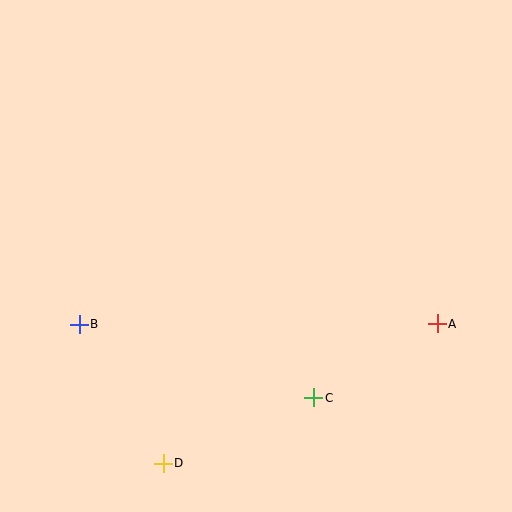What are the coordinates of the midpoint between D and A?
The midpoint between D and A is at (300, 393).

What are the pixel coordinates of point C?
Point C is at (314, 398).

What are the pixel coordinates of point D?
Point D is at (163, 463).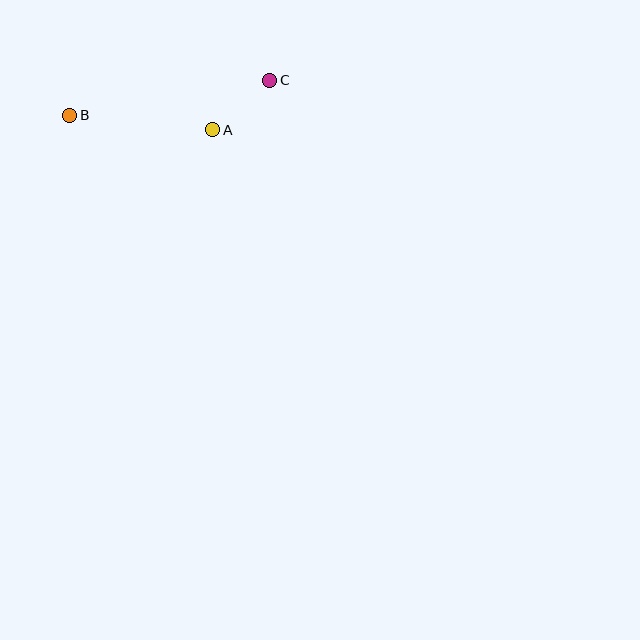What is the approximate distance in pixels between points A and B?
The distance between A and B is approximately 144 pixels.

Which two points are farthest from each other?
Points B and C are farthest from each other.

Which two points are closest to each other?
Points A and C are closest to each other.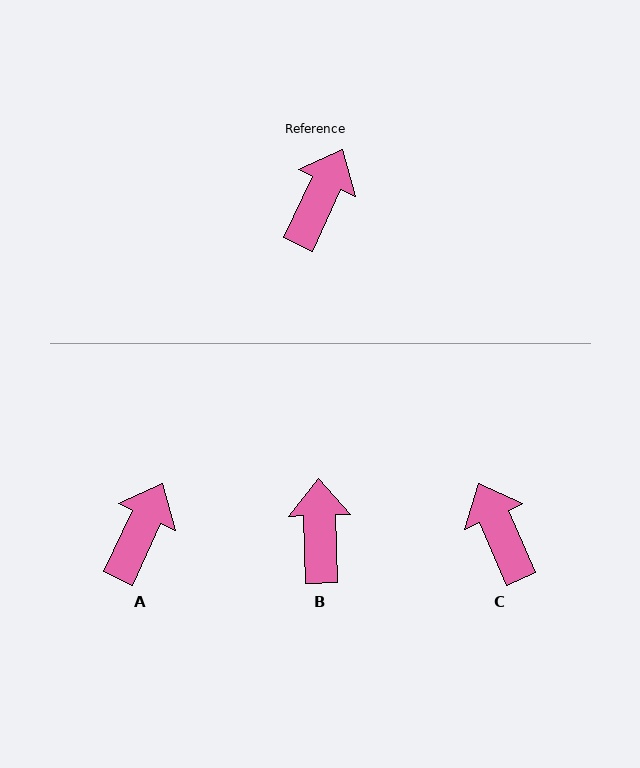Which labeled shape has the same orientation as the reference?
A.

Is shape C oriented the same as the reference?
No, it is off by about 49 degrees.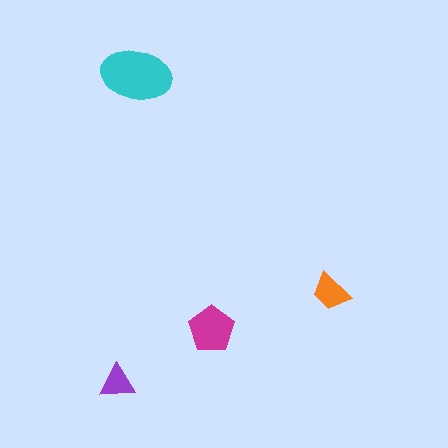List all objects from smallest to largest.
The purple triangle, the orange trapezoid, the magenta pentagon, the cyan ellipse.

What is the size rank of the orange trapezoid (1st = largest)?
3rd.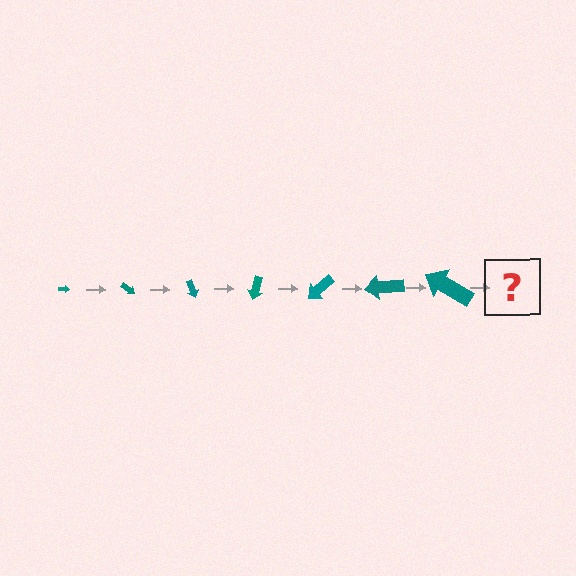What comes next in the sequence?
The next element should be an arrow, larger than the previous one and rotated 245 degrees from the start.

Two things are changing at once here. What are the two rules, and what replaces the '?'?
The two rules are that the arrow grows larger each step and it rotates 35 degrees each step. The '?' should be an arrow, larger than the previous one and rotated 245 degrees from the start.